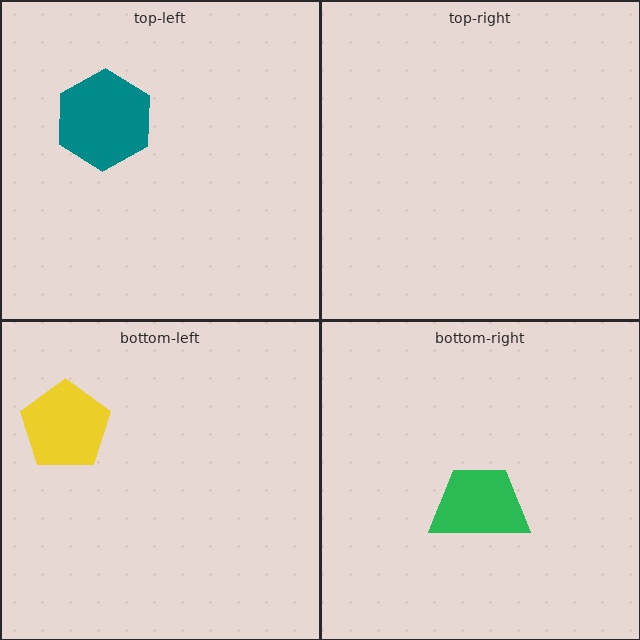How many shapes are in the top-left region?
1.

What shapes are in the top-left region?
The teal hexagon.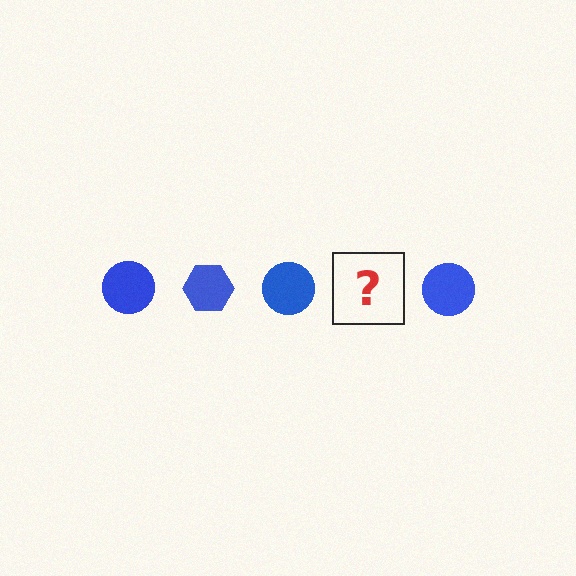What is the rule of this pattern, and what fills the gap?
The rule is that the pattern cycles through circle, hexagon shapes in blue. The gap should be filled with a blue hexagon.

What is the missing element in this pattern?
The missing element is a blue hexagon.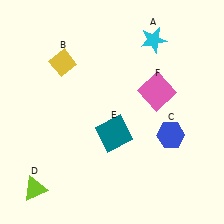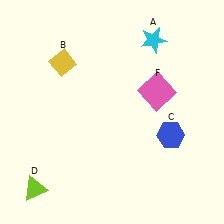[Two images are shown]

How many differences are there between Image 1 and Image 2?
There is 1 difference between the two images.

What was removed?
The teal square (E) was removed in Image 2.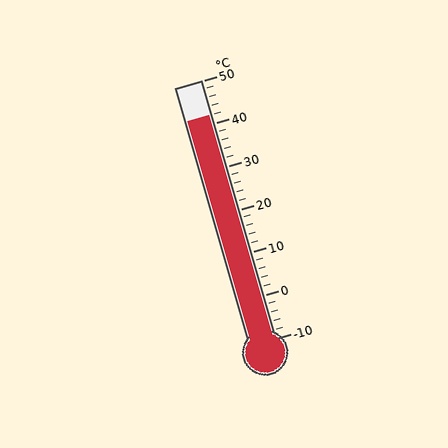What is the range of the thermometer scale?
The thermometer scale ranges from -10°C to 50°C.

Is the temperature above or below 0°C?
The temperature is above 0°C.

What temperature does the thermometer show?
The thermometer shows approximately 42°C.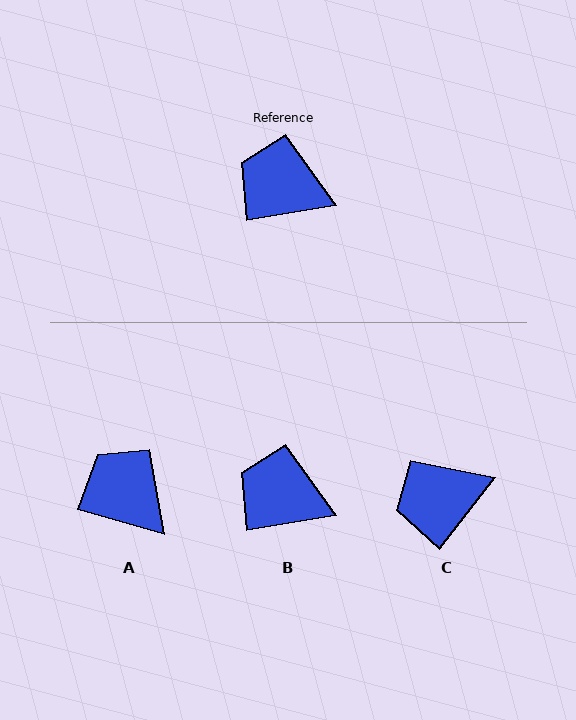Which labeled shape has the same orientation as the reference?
B.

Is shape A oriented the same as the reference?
No, it is off by about 26 degrees.